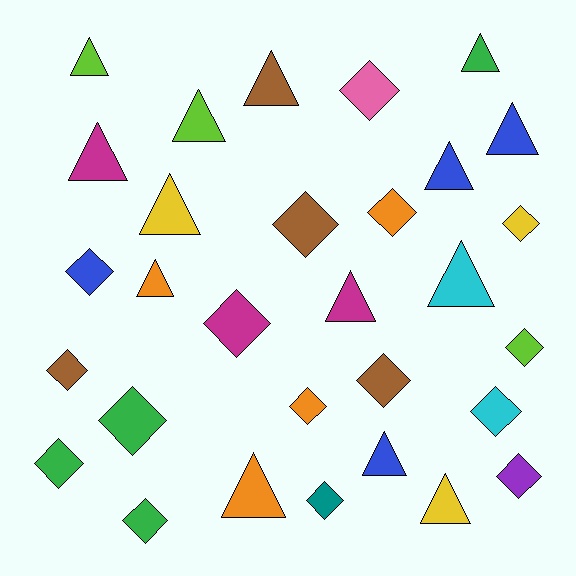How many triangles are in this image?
There are 14 triangles.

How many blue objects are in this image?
There are 4 blue objects.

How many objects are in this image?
There are 30 objects.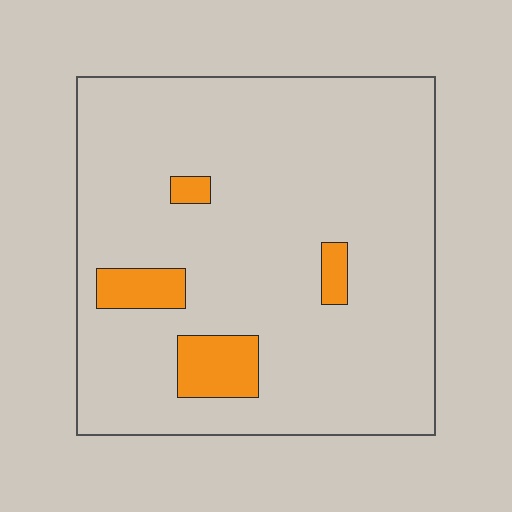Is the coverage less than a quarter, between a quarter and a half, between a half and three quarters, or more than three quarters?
Less than a quarter.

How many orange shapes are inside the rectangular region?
4.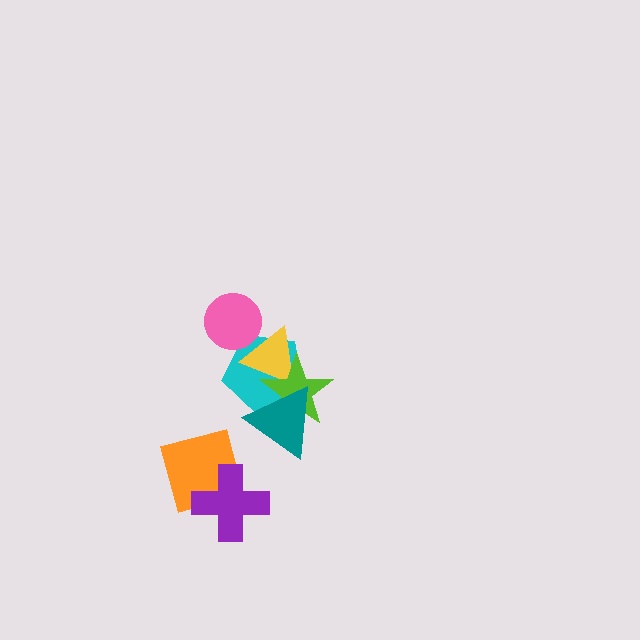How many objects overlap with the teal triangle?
3 objects overlap with the teal triangle.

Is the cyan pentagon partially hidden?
Yes, it is partially covered by another shape.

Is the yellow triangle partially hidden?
Yes, it is partially covered by another shape.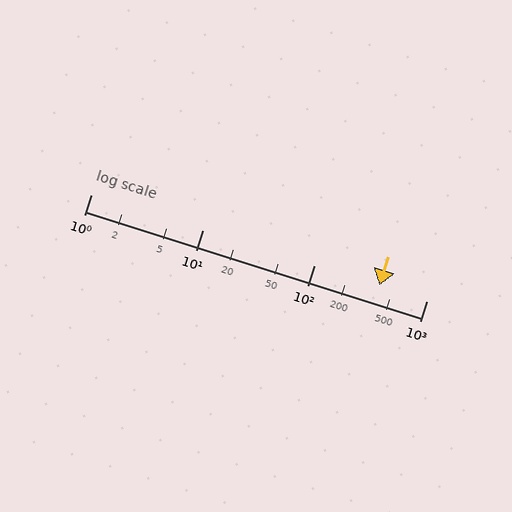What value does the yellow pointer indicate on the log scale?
The pointer indicates approximately 380.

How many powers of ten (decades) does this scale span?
The scale spans 3 decades, from 1 to 1000.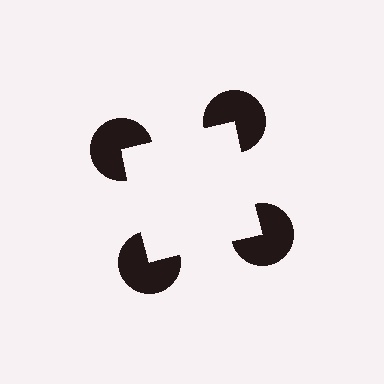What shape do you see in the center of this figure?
An illusory square — its edges are inferred from the aligned wedge cuts in the pac-man discs, not physically drawn.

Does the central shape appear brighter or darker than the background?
It typically appears slightly brighter than the background, even though no actual brightness change is drawn.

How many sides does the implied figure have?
4 sides.